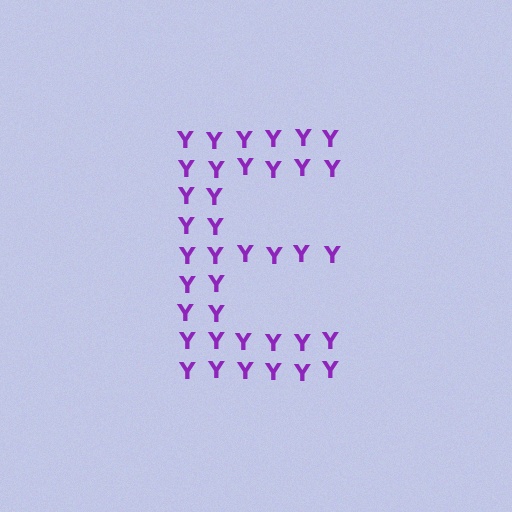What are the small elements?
The small elements are letter Y's.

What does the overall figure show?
The overall figure shows the letter E.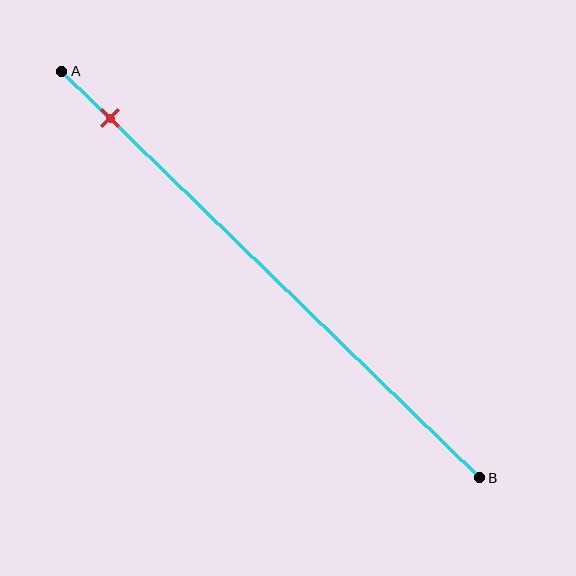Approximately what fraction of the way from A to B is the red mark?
The red mark is approximately 10% of the way from A to B.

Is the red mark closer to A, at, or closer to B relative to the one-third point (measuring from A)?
The red mark is closer to point A than the one-third point of segment AB.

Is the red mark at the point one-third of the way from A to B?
No, the mark is at about 10% from A, not at the 33% one-third point.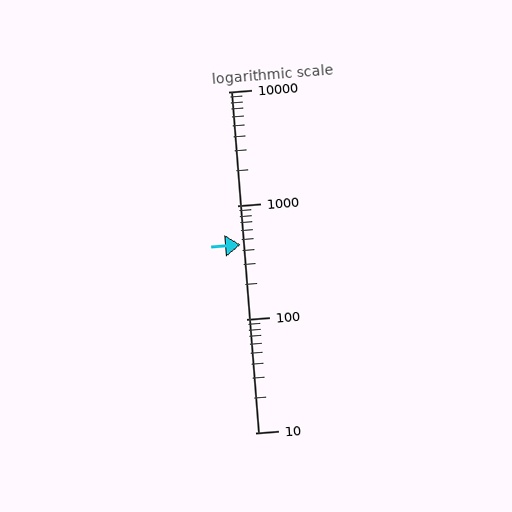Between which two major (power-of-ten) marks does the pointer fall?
The pointer is between 100 and 1000.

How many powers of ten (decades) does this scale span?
The scale spans 3 decades, from 10 to 10000.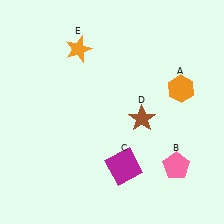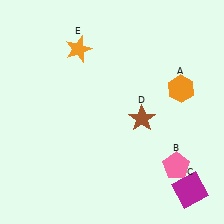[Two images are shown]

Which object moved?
The magenta square (C) moved right.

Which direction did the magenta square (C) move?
The magenta square (C) moved right.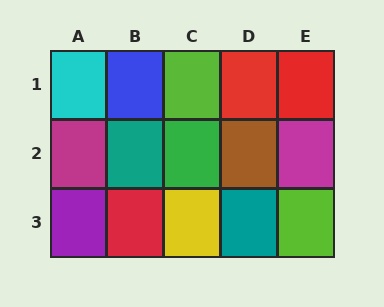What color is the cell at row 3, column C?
Yellow.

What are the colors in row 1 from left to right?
Cyan, blue, lime, red, red.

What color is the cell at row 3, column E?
Lime.